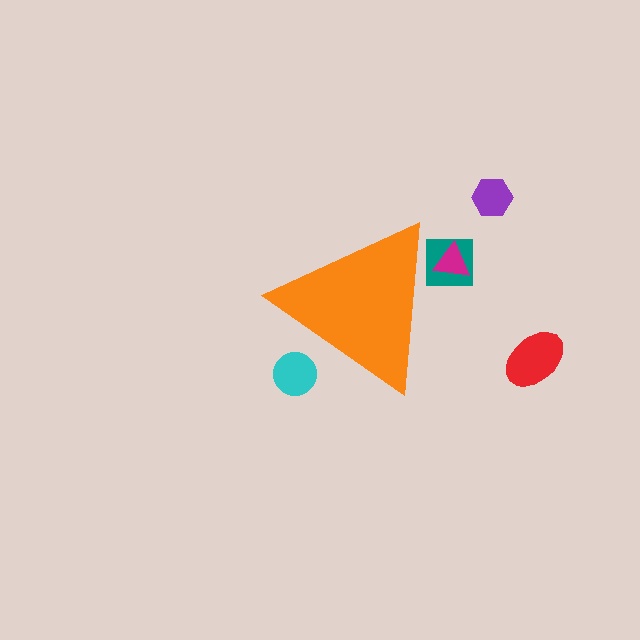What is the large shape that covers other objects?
An orange triangle.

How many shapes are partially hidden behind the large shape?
3 shapes are partially hidden.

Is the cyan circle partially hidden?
Yes, the cyan circle is partially hidden behind the orange triangle.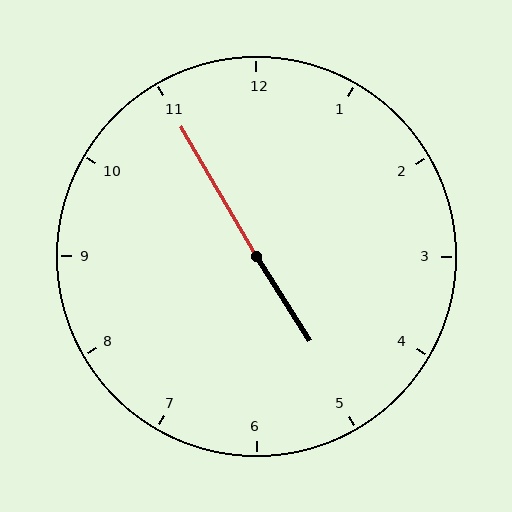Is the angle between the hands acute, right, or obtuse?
It is obtuse.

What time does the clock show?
4:55.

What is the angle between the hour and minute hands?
Approximately 178 degrees.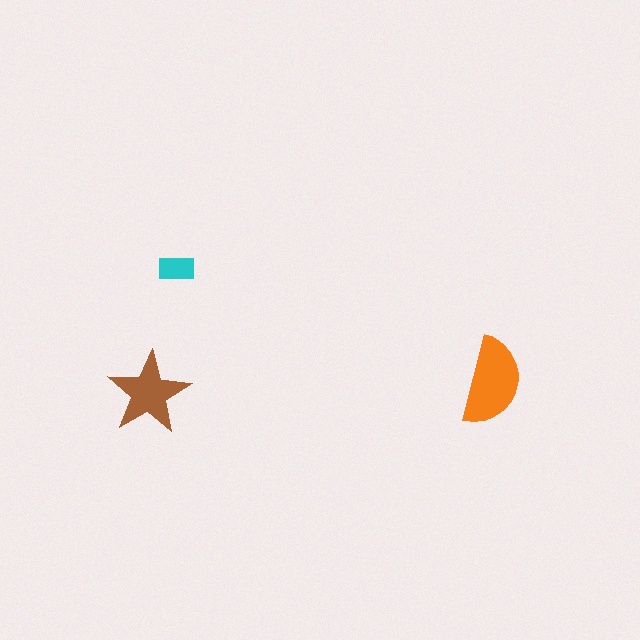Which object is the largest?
The orange semicircle.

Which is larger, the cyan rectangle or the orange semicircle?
The orange semicircle.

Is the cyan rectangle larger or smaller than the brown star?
Smaller.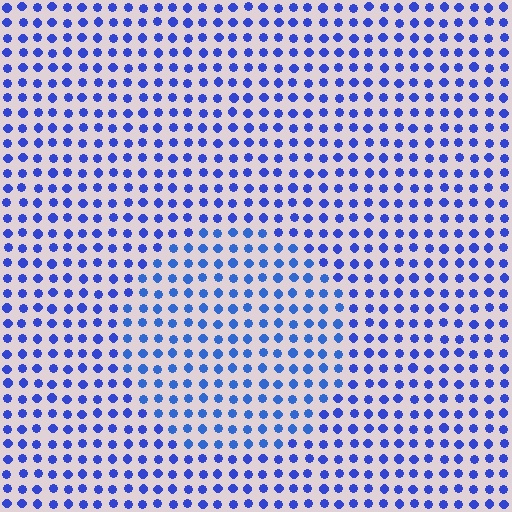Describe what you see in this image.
The image is filled with small blue elements in a uniform arrangement. A circle-shaped region is visible where the elements are tinted to a slightly different hue, forming a subtle color boundary.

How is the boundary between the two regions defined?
The boundary is defined purely by a slight shift in hue (about 14 degrees). Spacing, size, and orientation are identical on both sides.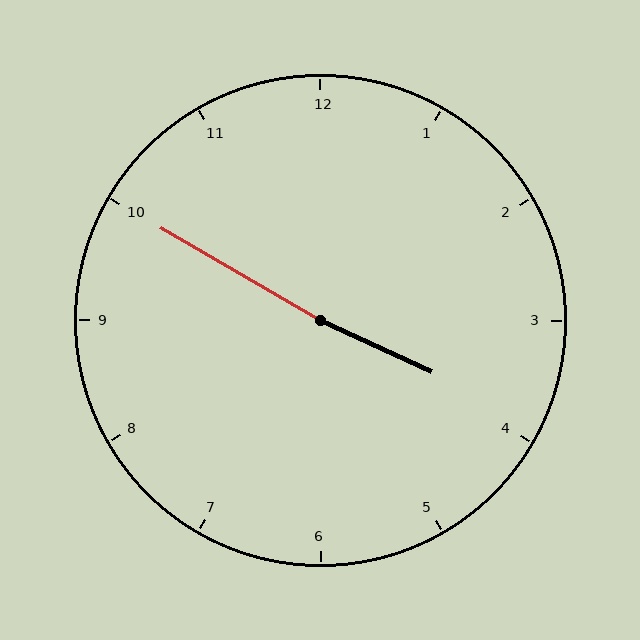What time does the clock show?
3:50.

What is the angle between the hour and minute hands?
Approximately 175 degrees.